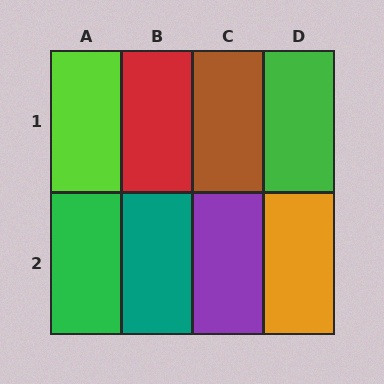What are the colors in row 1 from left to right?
Lime, red, brown, green.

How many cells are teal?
1 cell is teal.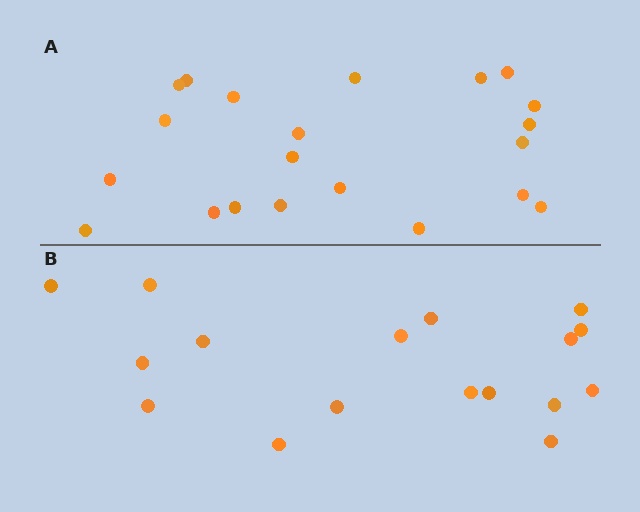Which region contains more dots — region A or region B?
Region A (the top region) has more dots.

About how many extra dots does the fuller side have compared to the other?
Region A has about 4 more dots than region B.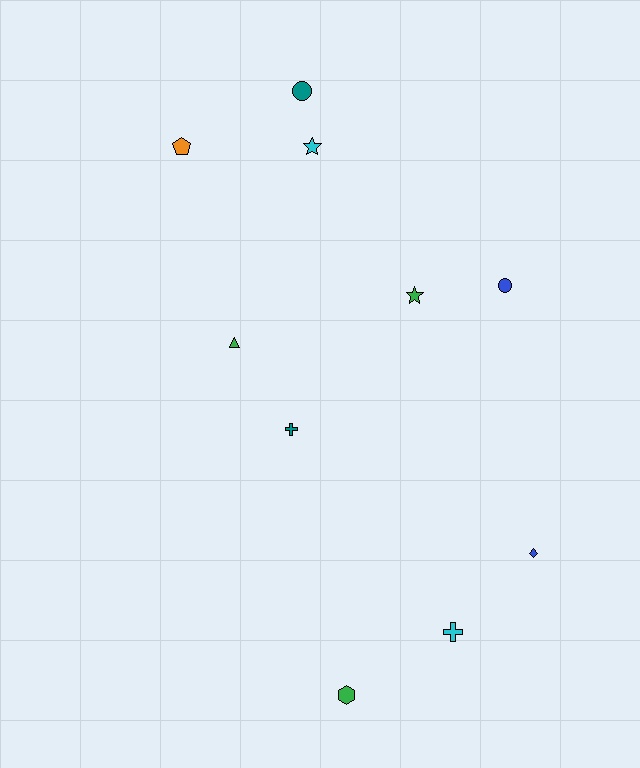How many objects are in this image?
There are 10 objects.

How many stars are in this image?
There are 2 stars.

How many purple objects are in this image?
There are no purple objects.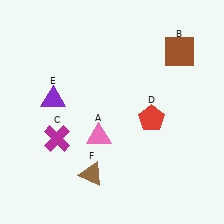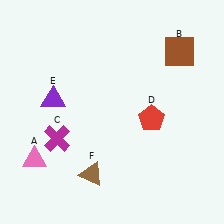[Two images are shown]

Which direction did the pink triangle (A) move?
The pink triangle (A) moved left.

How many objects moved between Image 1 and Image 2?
1 object moved between the two images.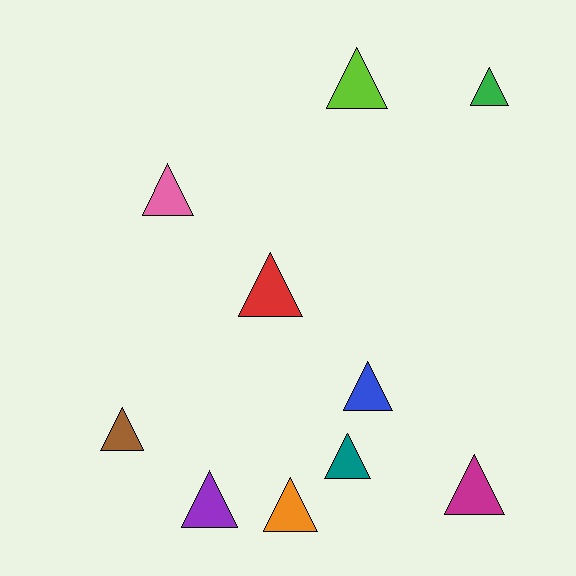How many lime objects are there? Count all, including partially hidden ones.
There is 1 lime object.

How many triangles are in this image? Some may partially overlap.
There are 10 triangles.